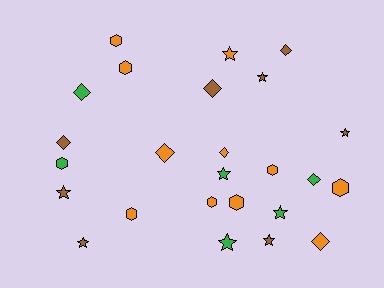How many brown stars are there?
There are 5 brown stars.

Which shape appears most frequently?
Star, with 9 objects.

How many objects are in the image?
There are 25 objects.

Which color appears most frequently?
Orange, with 11 objects.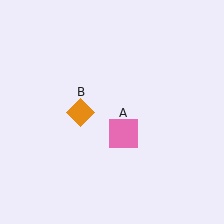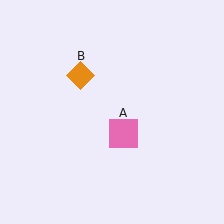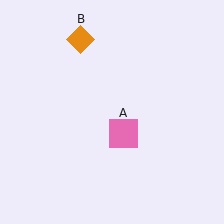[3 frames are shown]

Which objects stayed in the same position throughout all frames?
Pink square (object A) remained stationary.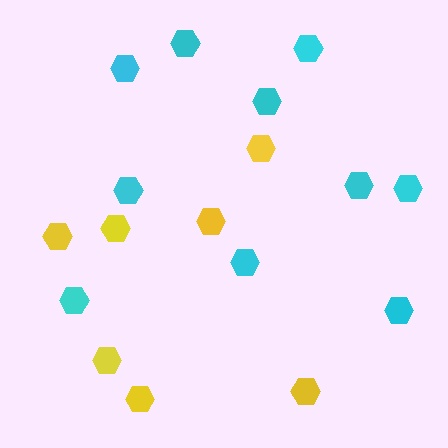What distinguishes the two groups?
There are 2 groups: one group of yellow hexagons (7) and one group of cyan hexagons (10).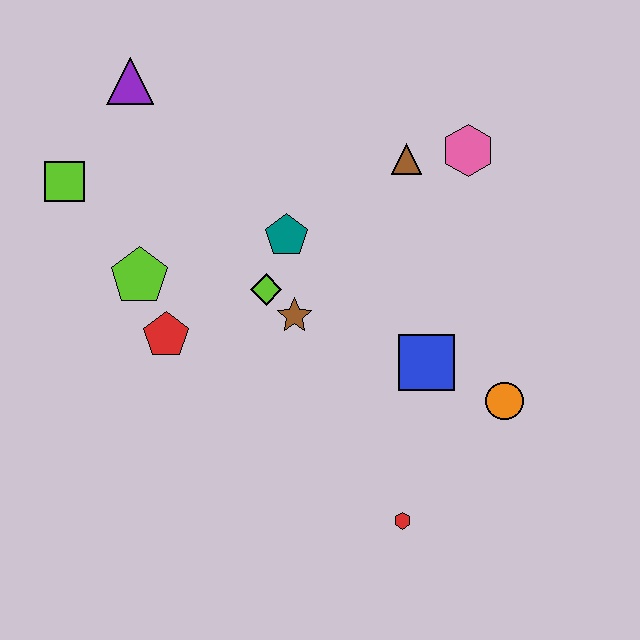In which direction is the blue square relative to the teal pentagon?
The blue square is to the right of the teal pentagon.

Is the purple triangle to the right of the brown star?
No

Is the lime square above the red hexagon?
Yes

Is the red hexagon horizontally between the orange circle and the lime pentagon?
Yes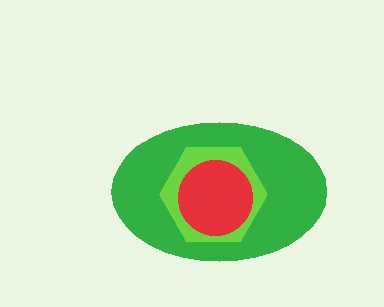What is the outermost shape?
The green ellipse.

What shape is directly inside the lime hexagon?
The red circle.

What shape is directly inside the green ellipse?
The lime hexagon.